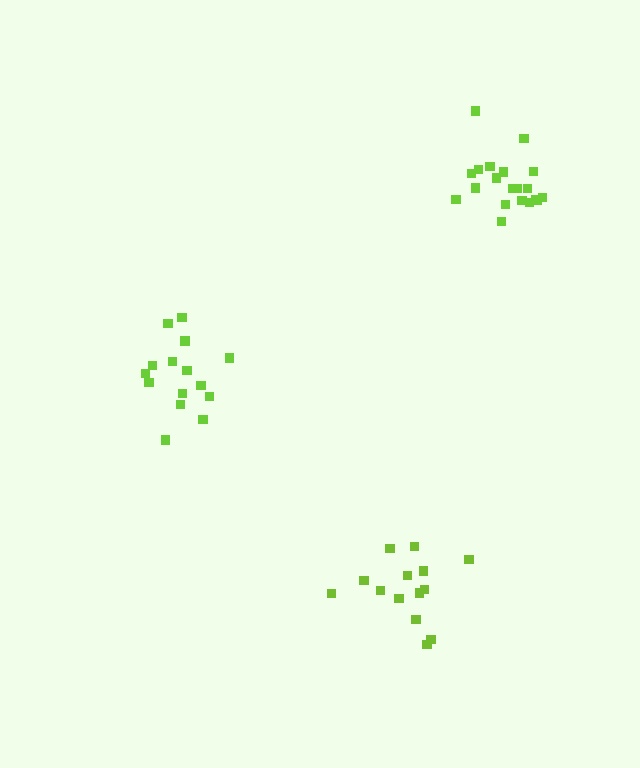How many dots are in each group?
Group 1: 15 dots, Group 2: 14 dots, Group 3: 20 dots (49 total).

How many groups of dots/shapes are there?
There are 3 groups.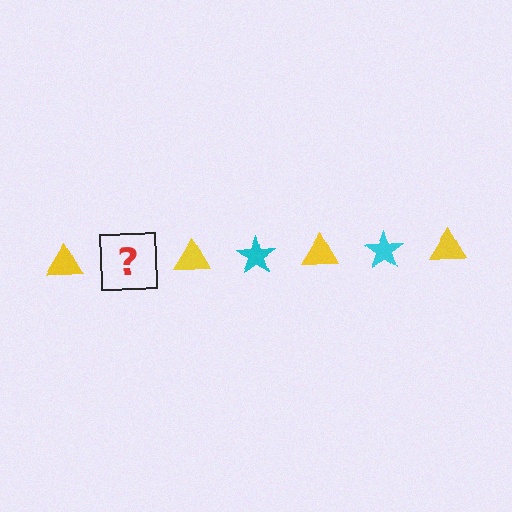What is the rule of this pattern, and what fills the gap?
The rule is that the pattern alternates between yellow triangle and cyan star. The gap should be filled with a cyan star.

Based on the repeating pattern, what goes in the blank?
The blank should be a cyan star.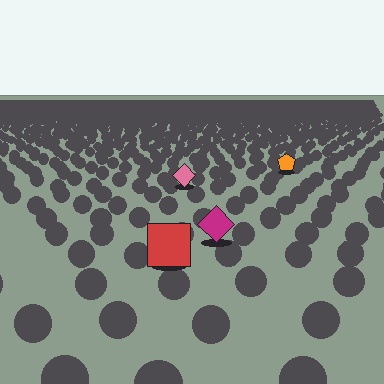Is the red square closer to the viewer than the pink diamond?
Yes. The red square is closer — you can tell from the texture gradient: the ground texture is coarser near it.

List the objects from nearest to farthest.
From nearest to farthest: the red square, the magenta diamond, the pink diamond, the orange pentagon.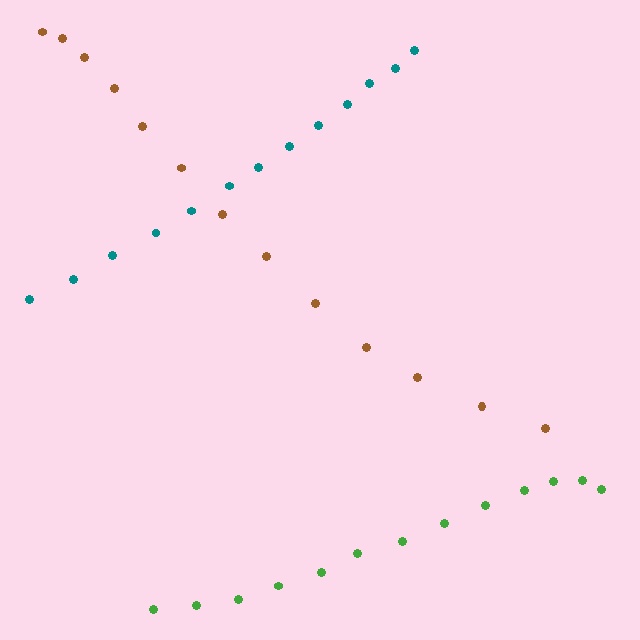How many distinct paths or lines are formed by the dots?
There are 3 distinct paths.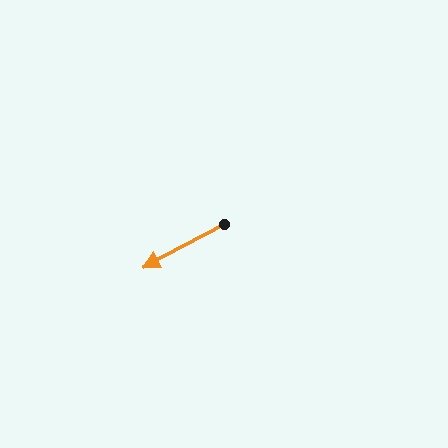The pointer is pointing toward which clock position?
Roughly 8 o'clock.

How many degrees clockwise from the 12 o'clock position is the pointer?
Approximately 242 degrees.